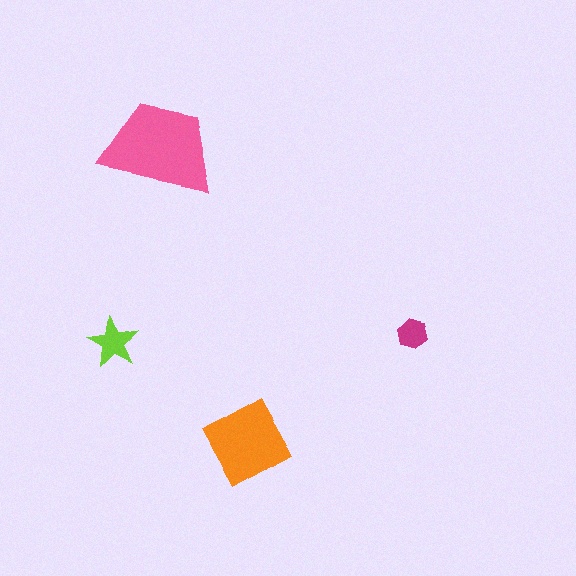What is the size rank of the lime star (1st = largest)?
3rd.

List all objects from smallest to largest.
The magenta hexagon, the lime star, the orange diamond, the pink trapezoid.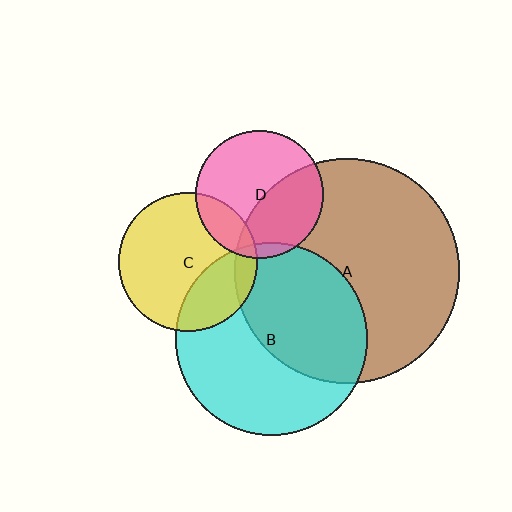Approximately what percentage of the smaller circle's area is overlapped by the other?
Approximately 45%.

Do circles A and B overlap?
Yes.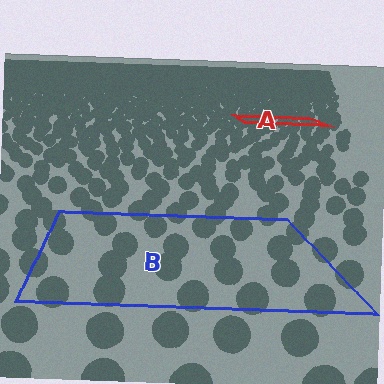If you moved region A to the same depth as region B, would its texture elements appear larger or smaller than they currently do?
They would appear larger. At a closer depth, the same texture elements are projected at a bigger on-screen size.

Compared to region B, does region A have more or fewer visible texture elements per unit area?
Region A has more texture elements per unit area — they are packed more densely because it is farther away.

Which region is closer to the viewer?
Region B is closer. The texture elements there are larger and more spread out.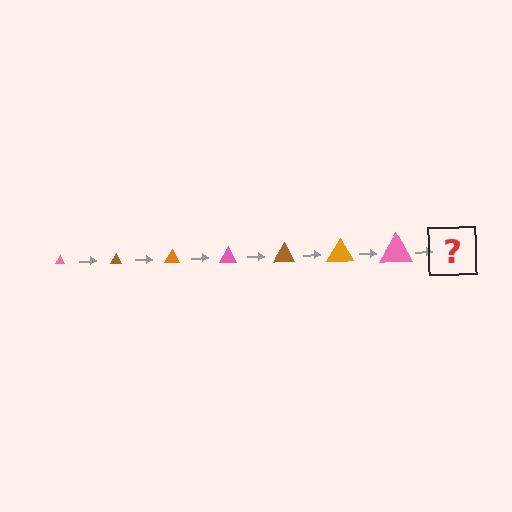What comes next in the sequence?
The next element should be a brown triangle, larger than the previous one.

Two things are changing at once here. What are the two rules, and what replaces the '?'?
The two rules are that the triangle grows larger each step and the color cycles through pink, brown, and orange. The '?' should be a brown triangle, larger than the previous one.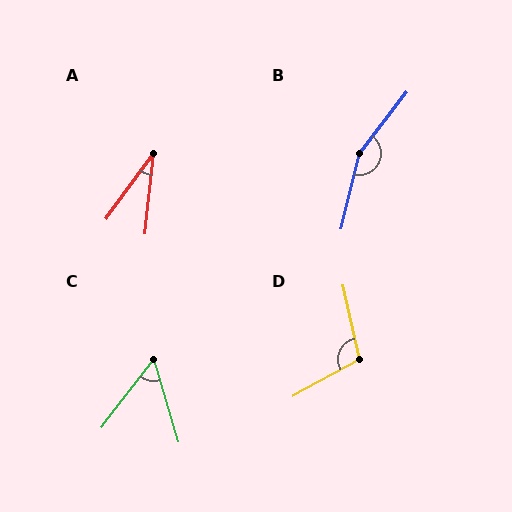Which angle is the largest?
B, at approximately 156 degrees.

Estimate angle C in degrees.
Approximately 54 degrees.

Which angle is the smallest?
A, at approximately 30 degrees.